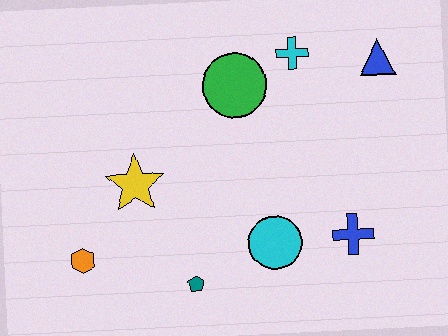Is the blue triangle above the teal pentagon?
Yes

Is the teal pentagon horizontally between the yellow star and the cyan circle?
Yes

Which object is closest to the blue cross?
The cyan circle is closest to the blue cross.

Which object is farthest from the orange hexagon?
The blue triangle is farthest from the orange hexagon.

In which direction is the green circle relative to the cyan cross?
The green circle is to the left of the cyan cross.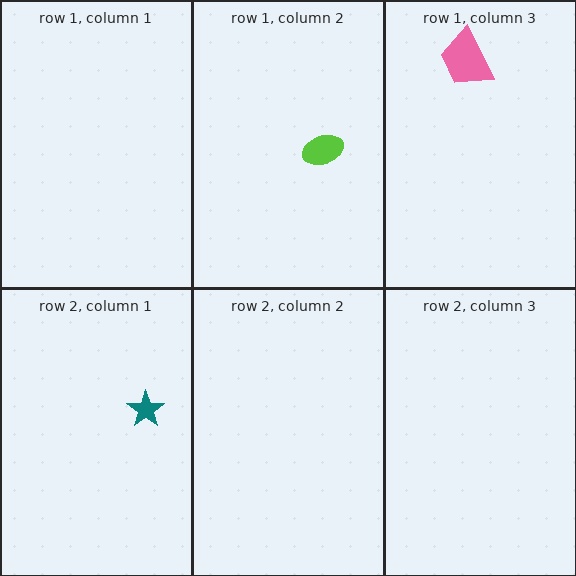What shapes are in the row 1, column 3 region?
The pink trapezoid.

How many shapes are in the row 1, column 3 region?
1.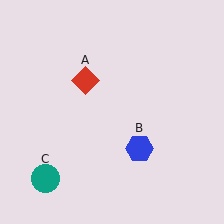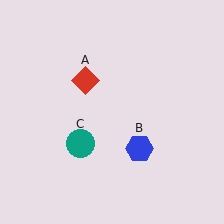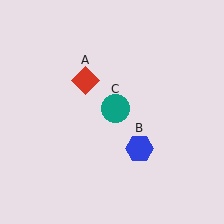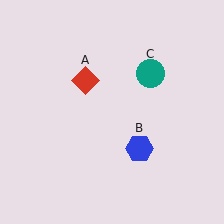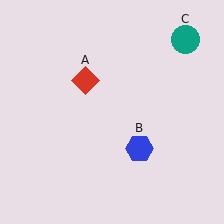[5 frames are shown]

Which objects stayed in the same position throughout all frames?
Red diamond (object A) and blue hexagon (object B) remained stationary.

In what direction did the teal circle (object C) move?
The teal circle (object C) moved up and to the right.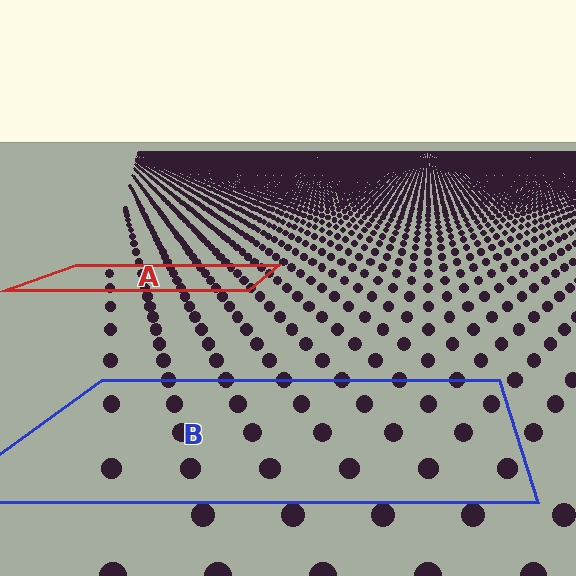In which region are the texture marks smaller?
The texture marks are smaller in region A, because it is farther away.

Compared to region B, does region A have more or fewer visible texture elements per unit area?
Region A has more texture elements per unit area — they are packed more densely because it is farther away.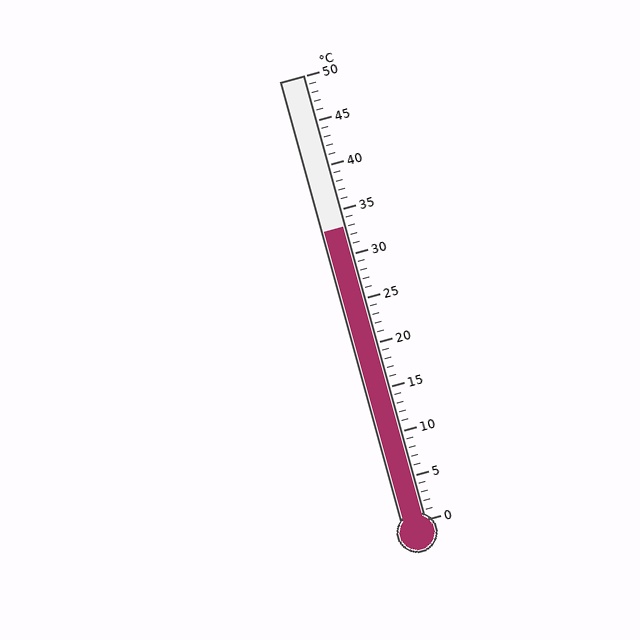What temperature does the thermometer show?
The thermometer shows approximately 33°C.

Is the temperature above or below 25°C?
The temperature is above 25°C.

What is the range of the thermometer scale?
The thermometer scale ranges from 0°C to 50°C.